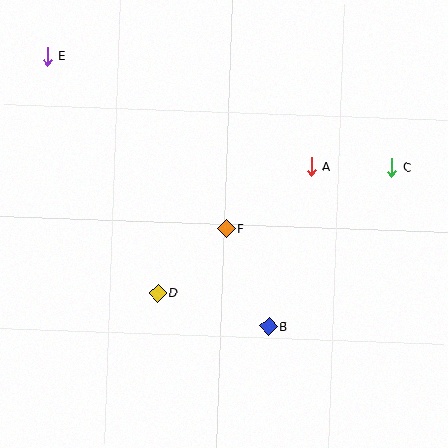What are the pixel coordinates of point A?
Point A is at (311, 166).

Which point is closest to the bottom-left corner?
Point D is closest to the bottom-left corner.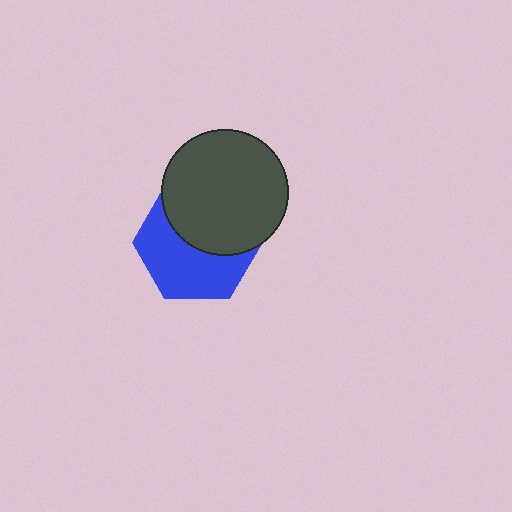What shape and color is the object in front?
The object in front is a dark gray circle.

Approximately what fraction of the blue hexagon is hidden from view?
Roughly 47% of the blue hexagon is hidden behind the dark gray circle.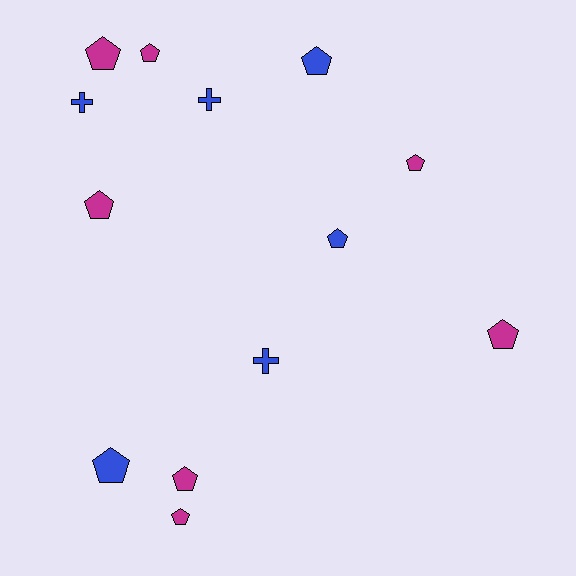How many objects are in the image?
There are 13 objects.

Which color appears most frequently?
Magenta, with 7 objects.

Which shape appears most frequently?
Pentagon, with 10 objects.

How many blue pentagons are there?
There are 3 blue pentagons.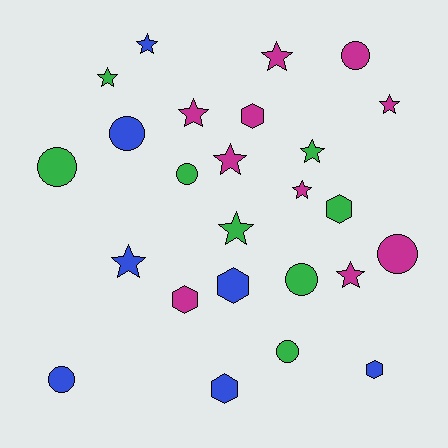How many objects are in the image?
There are 25 objects.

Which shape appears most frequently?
Star, with 11 objects.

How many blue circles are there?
There are 2 blue circles.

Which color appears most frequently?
Magenta, with 10 objects.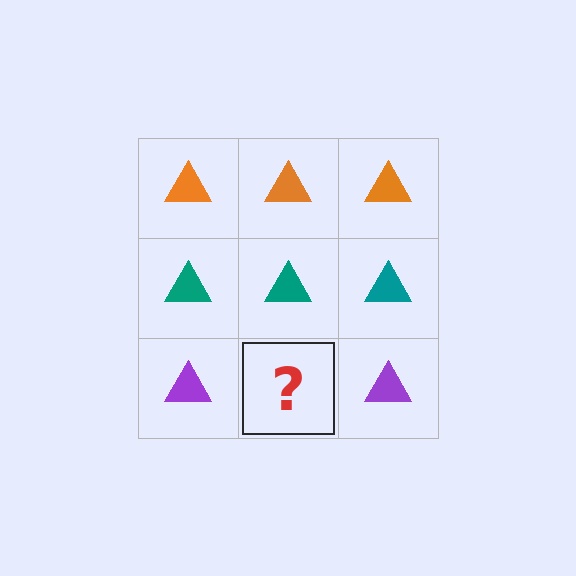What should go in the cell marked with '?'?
The missing cell should contain a purple triangle.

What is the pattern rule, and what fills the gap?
The rule is that each row has a consistent color. The gap should be filled with a purple triangle.